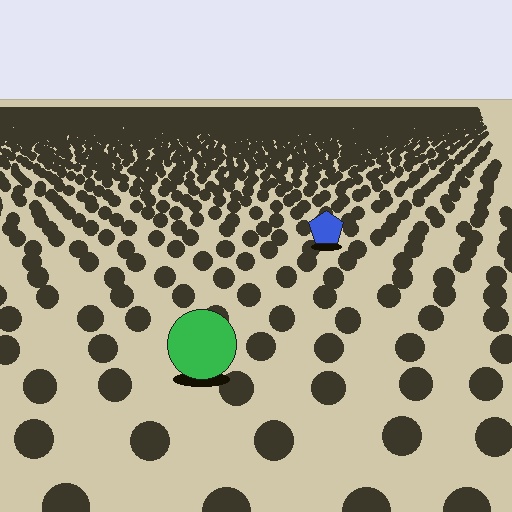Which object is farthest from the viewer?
The blue pentagon is farthest from the viewer. It appears smaller and the ground texture around it is denser.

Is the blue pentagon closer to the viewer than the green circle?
No. The green circle is closer — you can tell from the texture gradient: the ground texture is coarser near it.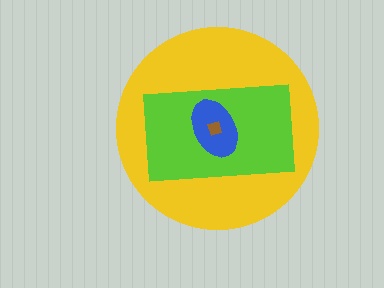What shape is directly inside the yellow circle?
The lime rectangle.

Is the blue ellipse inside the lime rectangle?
Yes.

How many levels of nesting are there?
4.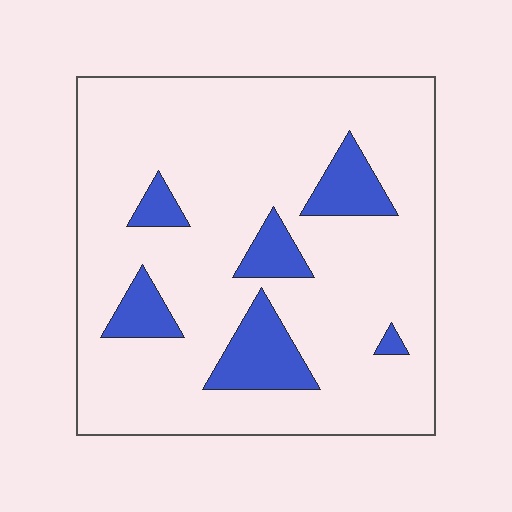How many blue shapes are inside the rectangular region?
6.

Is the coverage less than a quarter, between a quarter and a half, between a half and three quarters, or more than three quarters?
Less than a quarter.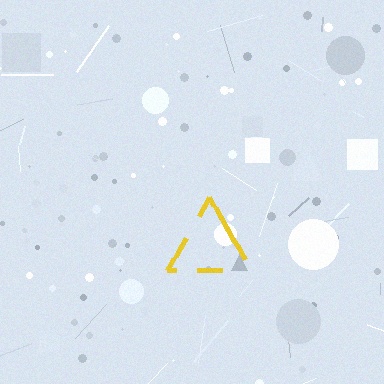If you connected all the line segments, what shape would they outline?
They would outline a triangle.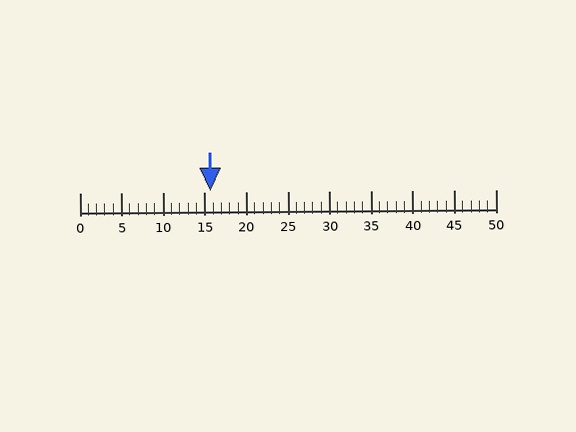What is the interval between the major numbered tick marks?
The major tick marks are spaced 5 units apart.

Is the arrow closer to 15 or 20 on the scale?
The arrow is closer to 15.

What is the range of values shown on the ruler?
The ruler shows values from 0 to 50.